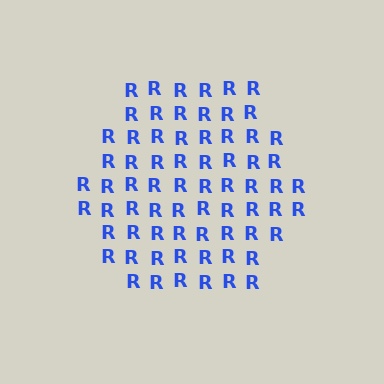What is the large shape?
The large shape is a hexagon.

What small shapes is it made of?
It is made of small letter R's.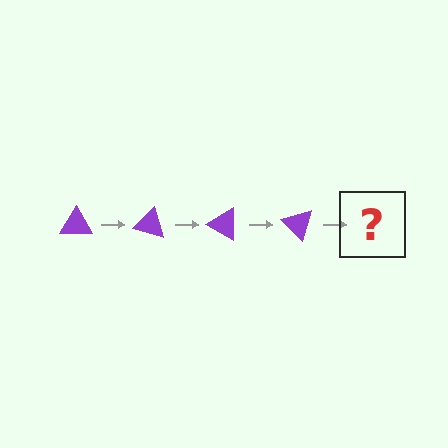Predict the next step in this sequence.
The next step is a purple triangle rotated 60 degrees.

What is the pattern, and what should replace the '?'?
The pattern is that the triangle rotates 15 degrees each step. The '?' should be a purple triangle rotated 60 degrees.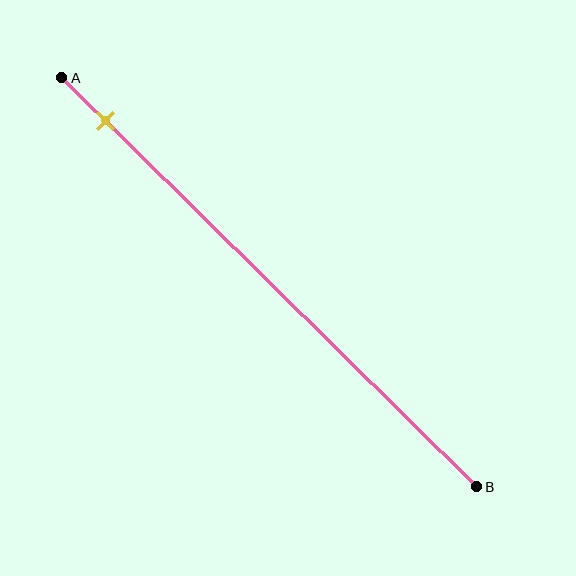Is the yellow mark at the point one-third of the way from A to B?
No, the mark is at about 10% from A, not at the 33% one-third point.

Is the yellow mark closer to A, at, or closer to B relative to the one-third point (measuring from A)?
The yellow mark is closer to point A than the one-third point of segment AB.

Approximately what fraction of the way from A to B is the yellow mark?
The yellow mark is approximately 10% of the way from A to B.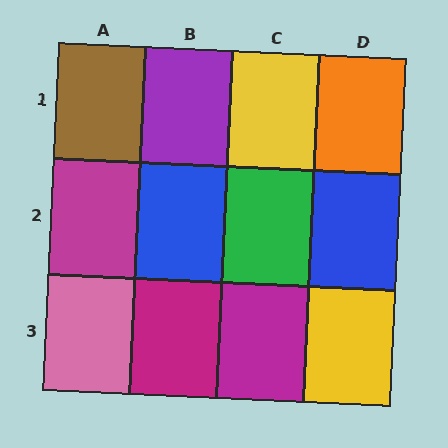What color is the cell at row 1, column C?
Yellow.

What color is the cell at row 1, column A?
Brown.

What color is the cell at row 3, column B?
Magenta.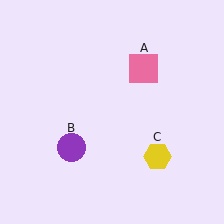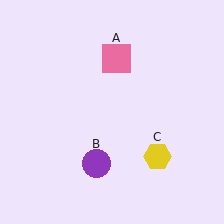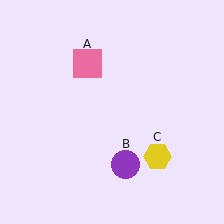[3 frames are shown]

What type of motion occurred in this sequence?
The pink square (object A), purple circle (object B) rotated counterclockwise around the center of the scene.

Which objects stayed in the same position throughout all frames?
Yellow hexagon (object C) remained stationary.